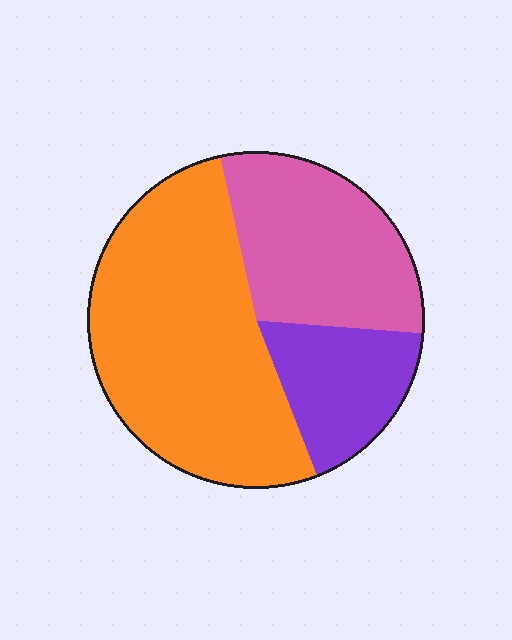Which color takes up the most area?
Orange, at roughly 55%.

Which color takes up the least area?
Purple, at roughly 20%.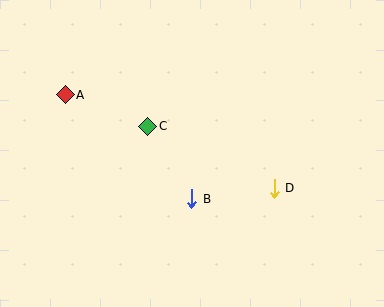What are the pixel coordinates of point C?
Point C is at (148, 126).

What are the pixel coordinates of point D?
Point D is at (274, 188).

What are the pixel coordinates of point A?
Point A is at (65, 95).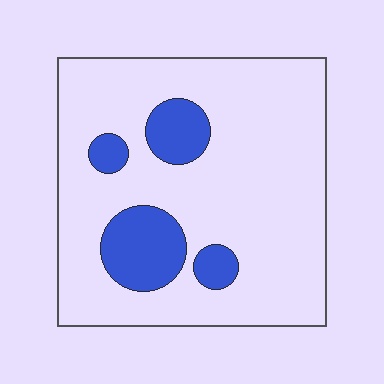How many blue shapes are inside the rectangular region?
4.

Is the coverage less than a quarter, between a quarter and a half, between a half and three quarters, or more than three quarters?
Less than a quarter.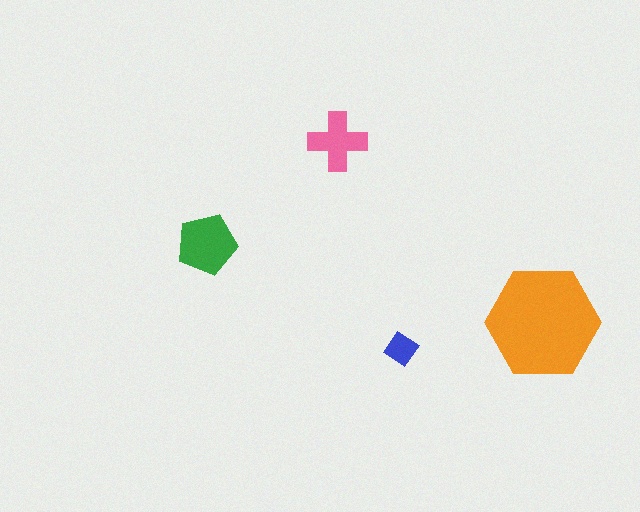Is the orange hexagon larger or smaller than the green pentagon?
Larger.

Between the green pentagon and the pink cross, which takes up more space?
The green pentagon.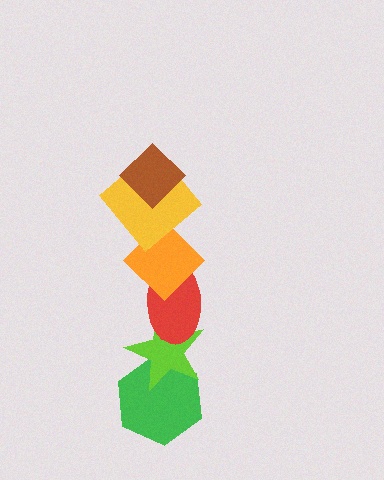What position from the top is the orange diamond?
The orange diamond is 3rd from the top.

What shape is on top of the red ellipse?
The orange diamond is on top of the red ellipse.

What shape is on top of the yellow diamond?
The brown diamond is on top of the yellow diamond.